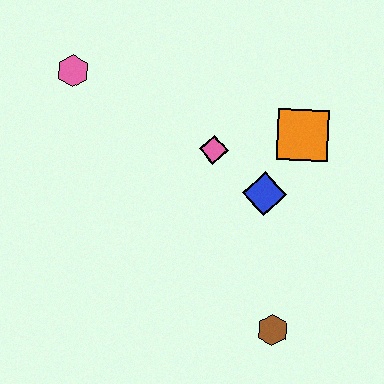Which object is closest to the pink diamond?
The blue diamond is closest to the pink diamond.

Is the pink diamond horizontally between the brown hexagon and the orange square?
No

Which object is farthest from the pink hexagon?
The brown hexagon is farthest from the pink hexagon.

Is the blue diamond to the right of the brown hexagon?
No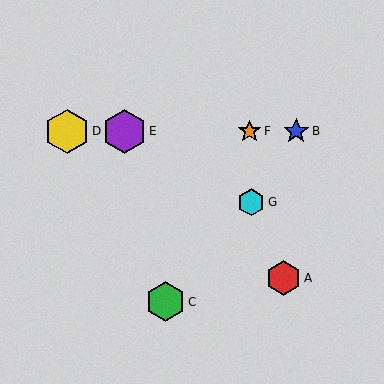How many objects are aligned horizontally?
4 objects (B, D, E, F) are aligned horizontally.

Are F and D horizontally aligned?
Yes, both are at y≈131.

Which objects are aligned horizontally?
Objects B, D, E, F are aligned horizontally.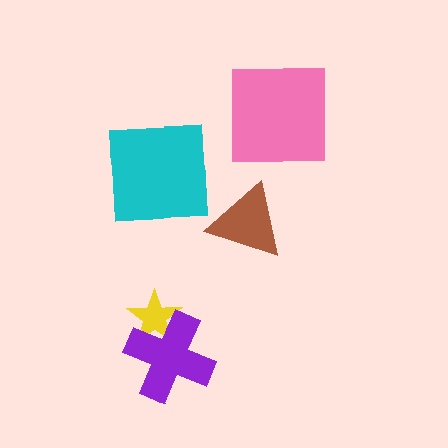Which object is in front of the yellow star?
The purple cross is in front of the yellow star.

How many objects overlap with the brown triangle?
0 objects overlap with the brown triangle.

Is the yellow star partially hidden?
Yes, it is partially covered by another shape.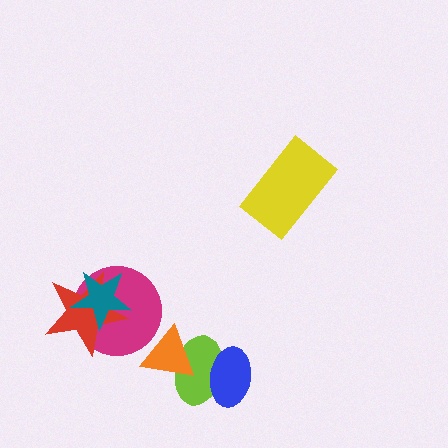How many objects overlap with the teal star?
2 objects overlap with the teal star.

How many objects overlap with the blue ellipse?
1 object overlaps with the blue ellipse.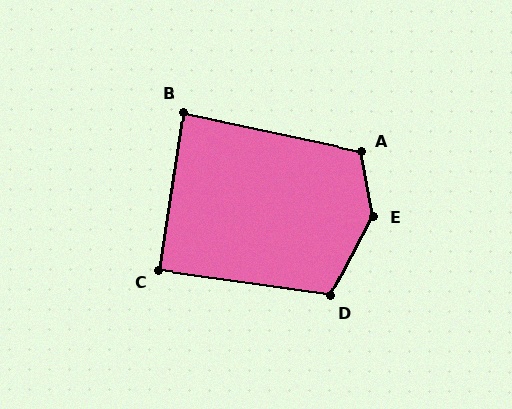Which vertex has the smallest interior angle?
B, at approximately 86 degrees.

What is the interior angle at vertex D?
Approximately 110 degrees (obtuse).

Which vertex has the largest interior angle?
E, at approximately 141 degrees.